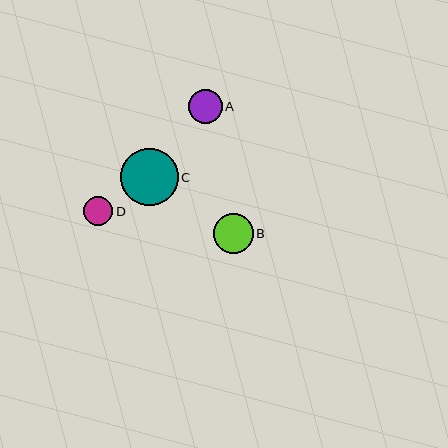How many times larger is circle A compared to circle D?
Circle A is approximately 1.1 times the size of circle D.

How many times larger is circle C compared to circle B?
Circle C is approximately 1.4 times the size of circle B.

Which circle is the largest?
Circle C is the largest with a size of approximately 58 pixels.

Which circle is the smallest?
Circle D is the smallest with a size of approximately 30 pixels.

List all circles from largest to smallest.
From largest to smallest: C, B, A, D.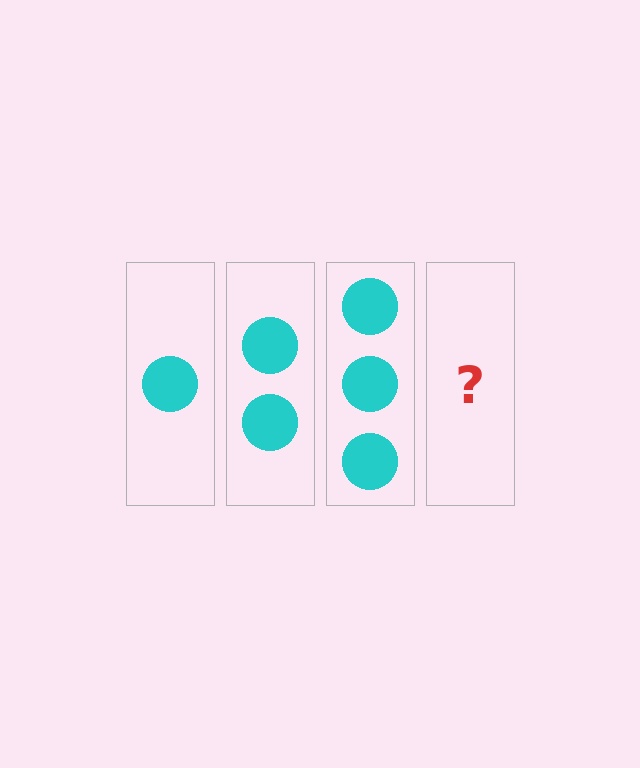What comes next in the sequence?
The next element should be 4 circles.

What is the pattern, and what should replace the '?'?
The pattern is that each step adds one more circle. The '?' should be 4 circles.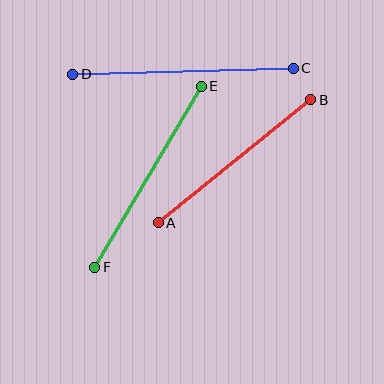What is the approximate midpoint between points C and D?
The midpoint is at approximately (183, 71) pixels.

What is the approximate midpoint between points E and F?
The midpoint is at approximately (148, 177) pixels.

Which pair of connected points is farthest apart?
Points C and D are farthest apart.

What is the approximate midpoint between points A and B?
The midpoint is at approximately (234, 161) pixels.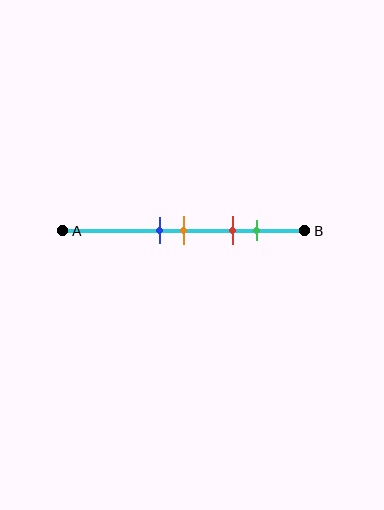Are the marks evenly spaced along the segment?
No, the marks are not evenly spaced.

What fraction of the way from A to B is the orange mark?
The orange mark is approximately 50% (0.5) of the way from A to B.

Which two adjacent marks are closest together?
The blue and orange marks are the closest adjacent pair.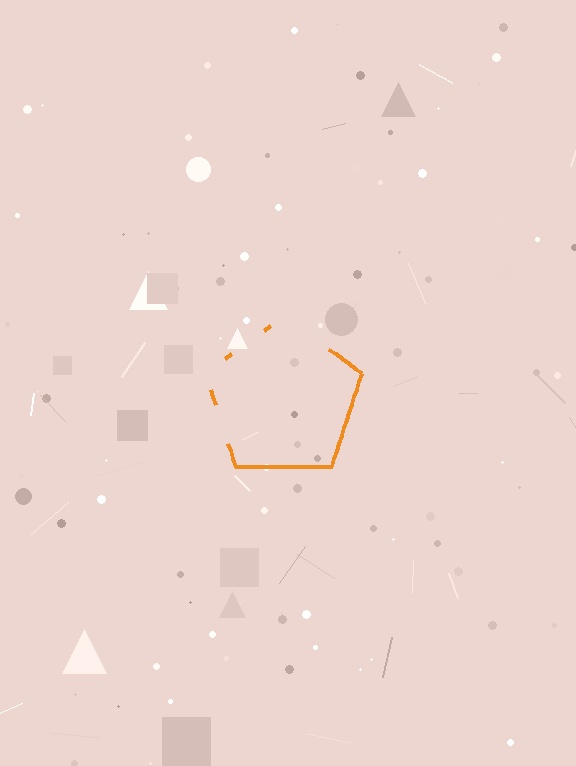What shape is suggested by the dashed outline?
The dashed outline suggests a pentagon.